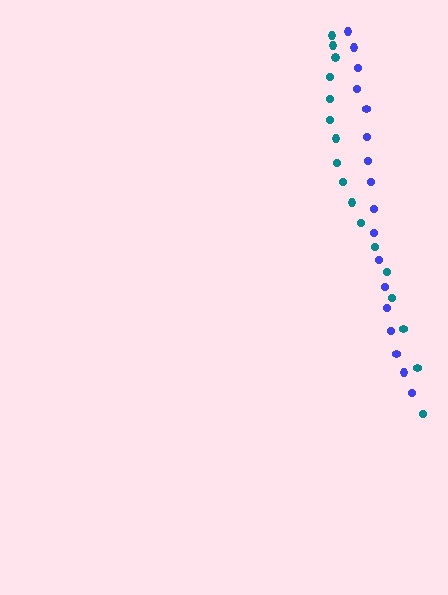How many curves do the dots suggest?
There are 2 distinct paths.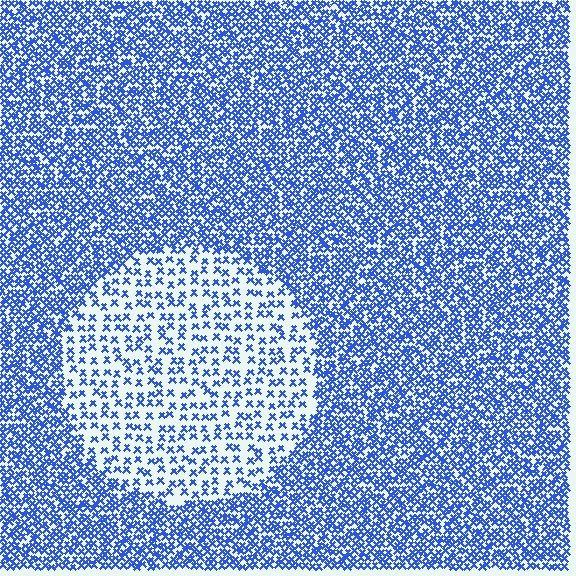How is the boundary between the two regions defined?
The boundary is defined by a change in element density (approximately 2.5x ratio). All elements are the same color, size, and shape.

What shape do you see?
I see a circle.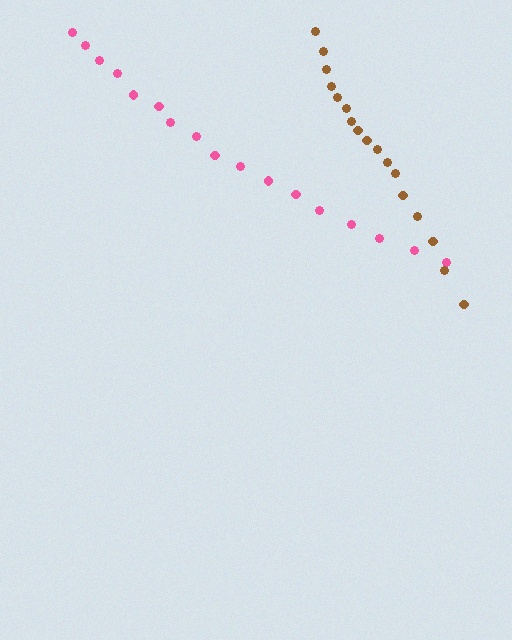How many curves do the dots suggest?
There are 2 distinct paths.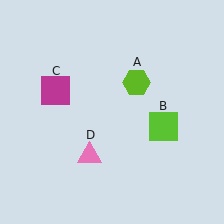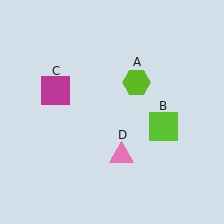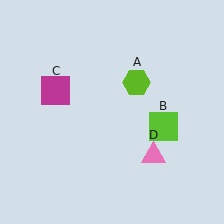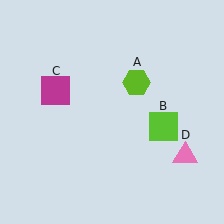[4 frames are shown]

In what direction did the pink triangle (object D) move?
The pink triangle (object D) moved right.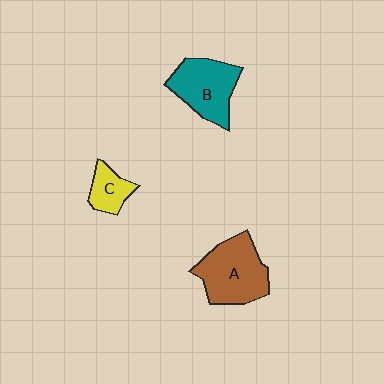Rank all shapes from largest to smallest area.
From largest to smallest: A (brown), B (teal), C (yellow).